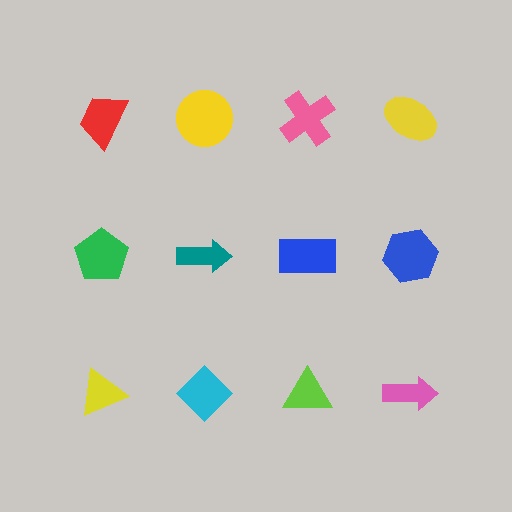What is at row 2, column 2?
A teal arrow.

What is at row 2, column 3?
A blue rectangle.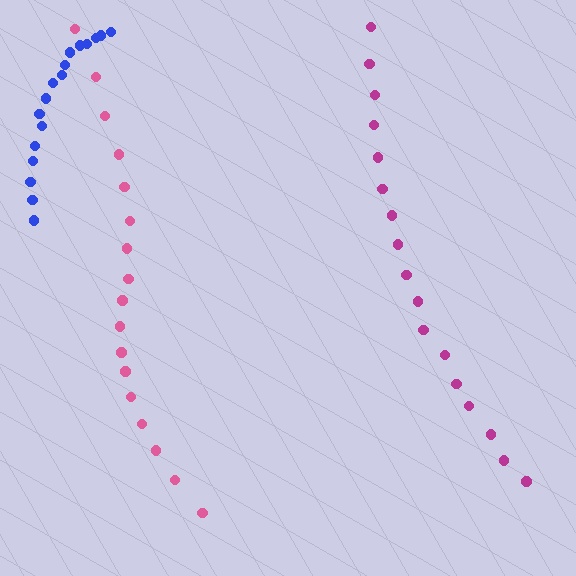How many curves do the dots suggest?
There are 3 distinct paths.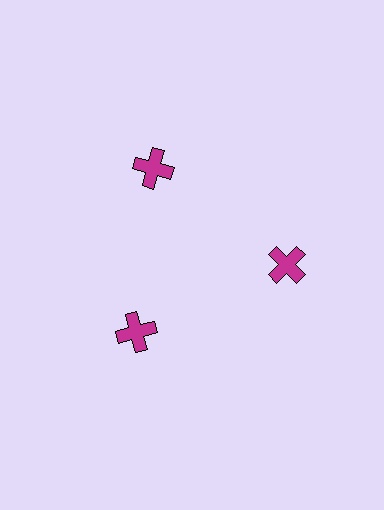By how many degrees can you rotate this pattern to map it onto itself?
The pattern maps onto itself every 120 degrees of rotation.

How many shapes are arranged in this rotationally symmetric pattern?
There are 3 shapes, arranged in 3 groups of 1.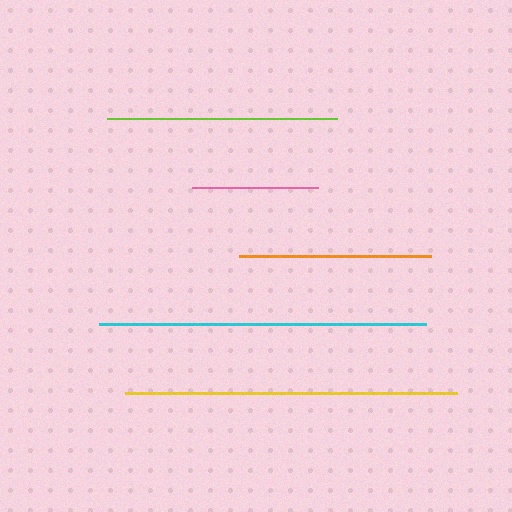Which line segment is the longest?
The yellow line is the longest at approximately 332 pixels.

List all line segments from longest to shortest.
From longest to shortest: yellow, cyan, lime, orange, pink.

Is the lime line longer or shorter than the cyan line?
The cyan line is longer than the lime line.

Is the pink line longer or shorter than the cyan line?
The cyan line is longer than the pink line.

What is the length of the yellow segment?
The yellow segment is approximately 332 pixels long.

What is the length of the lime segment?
The lime segment is approximately 230 pixels long.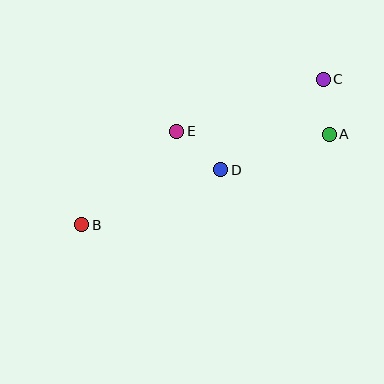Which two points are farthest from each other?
Points B and C are farthest from each other.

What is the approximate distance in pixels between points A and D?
The distance between A and D is approximately 115 pixels.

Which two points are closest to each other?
Points A and C are closest to each other.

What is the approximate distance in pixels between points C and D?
The distance between C and D is approximately 137 pixels.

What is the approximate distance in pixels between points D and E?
The distance between D and E is approximately 59 pixels.